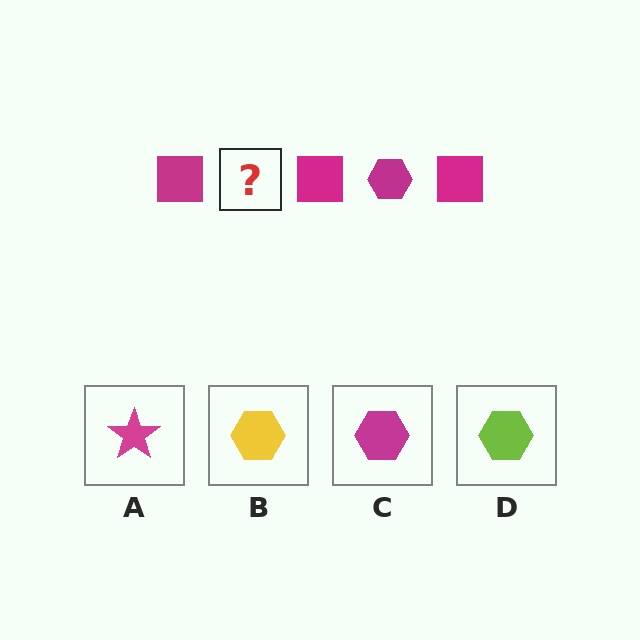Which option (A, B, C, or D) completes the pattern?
C.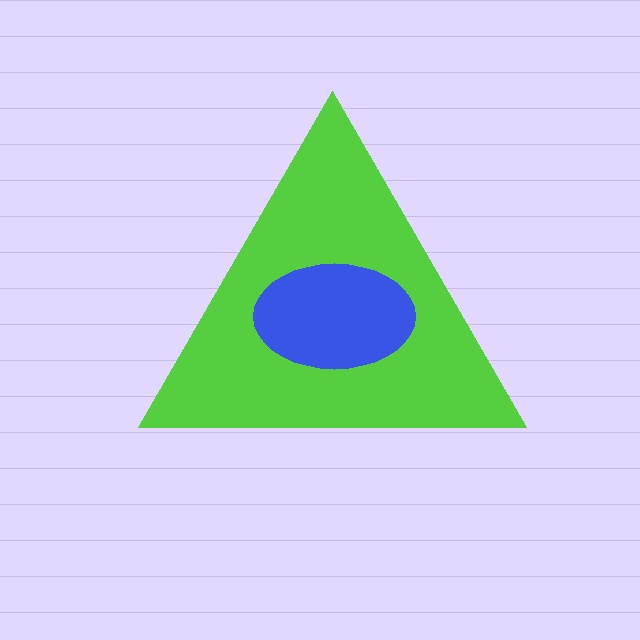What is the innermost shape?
The blue ellipse.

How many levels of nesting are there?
2.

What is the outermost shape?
The lime triangle.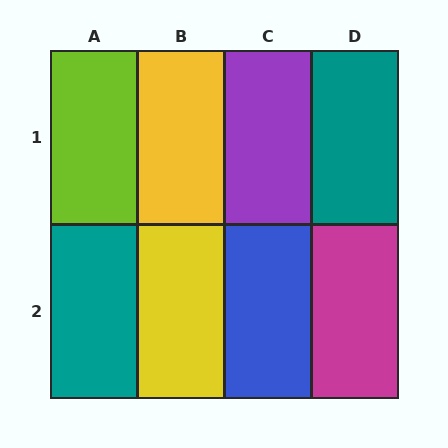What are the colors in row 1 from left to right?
Lime, yellow, purple, teal.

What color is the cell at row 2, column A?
Teal.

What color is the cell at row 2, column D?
Magenta.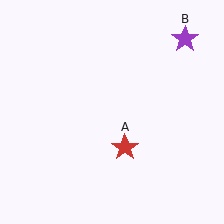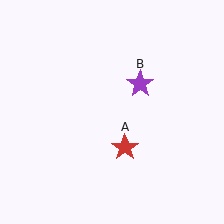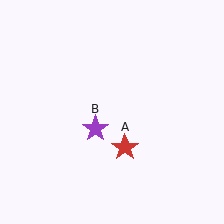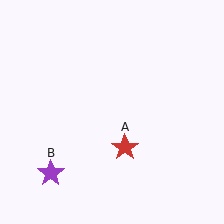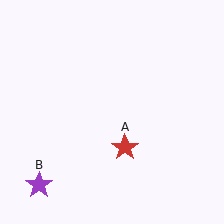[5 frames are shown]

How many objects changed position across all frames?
1 object changed position: purple star (object B).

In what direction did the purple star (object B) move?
The purple star (object B) moved down and to the left.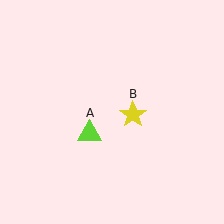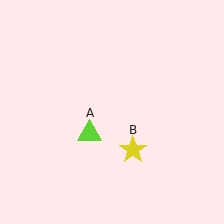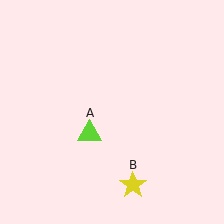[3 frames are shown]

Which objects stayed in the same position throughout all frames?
Lime triangle (object A) remained stationary.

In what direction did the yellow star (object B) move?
The yellow star (object B) moved down.